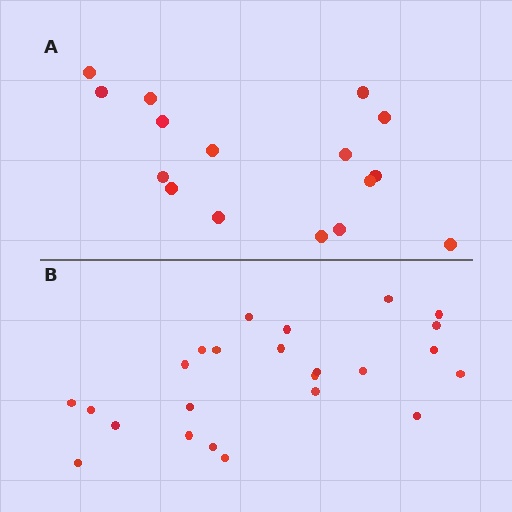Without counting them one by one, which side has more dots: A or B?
Region B (the bottom region) has more dots.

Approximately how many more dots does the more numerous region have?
Region B has roughly 8 or so more dots than region A.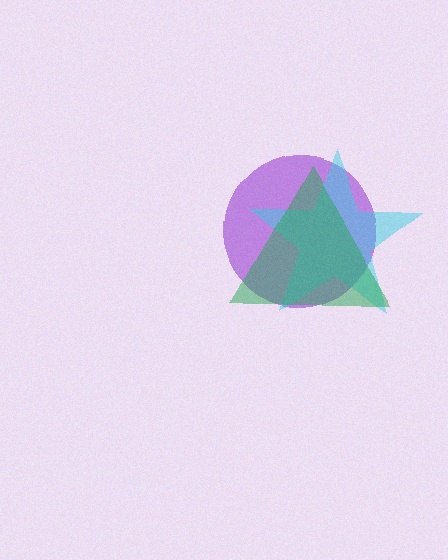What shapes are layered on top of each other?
The layered shapes are: a purple circle, a cyan star, a green triangle.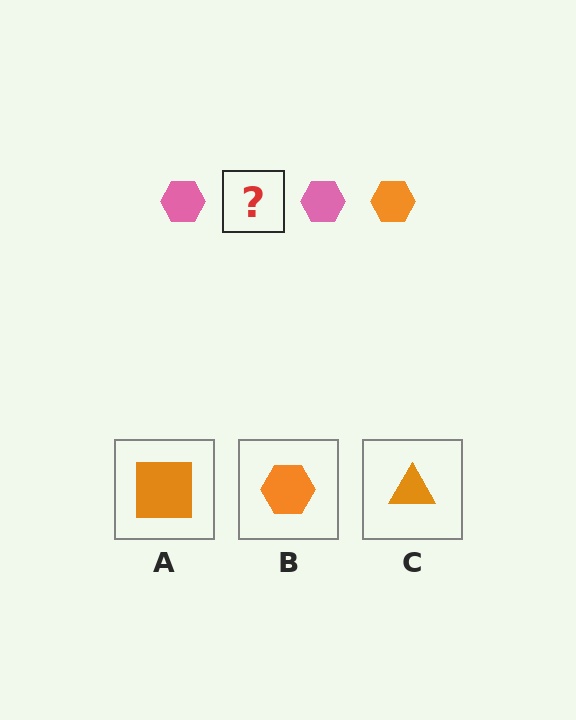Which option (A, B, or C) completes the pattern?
B.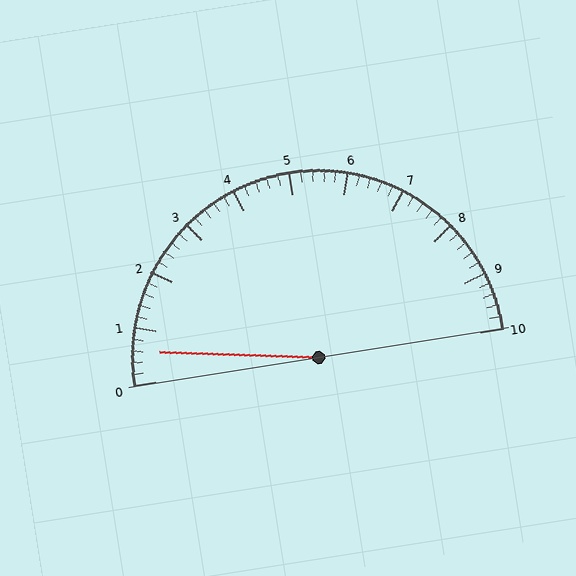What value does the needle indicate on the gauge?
The needle indicates approximately 0.6.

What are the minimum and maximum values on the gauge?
The gauge ranges from 0 to 10.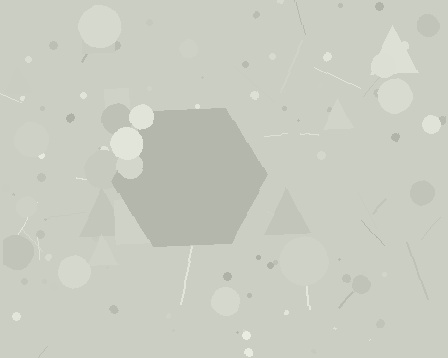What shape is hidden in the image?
A hexagon is hidden in the image.